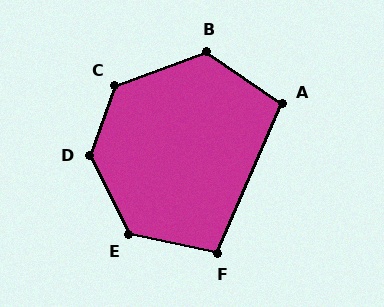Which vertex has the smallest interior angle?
A, at approximately 101 degrees.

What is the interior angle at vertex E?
Approximately 128 degrees (obtuse).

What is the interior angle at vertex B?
Approximately 125 degrees (obtuse).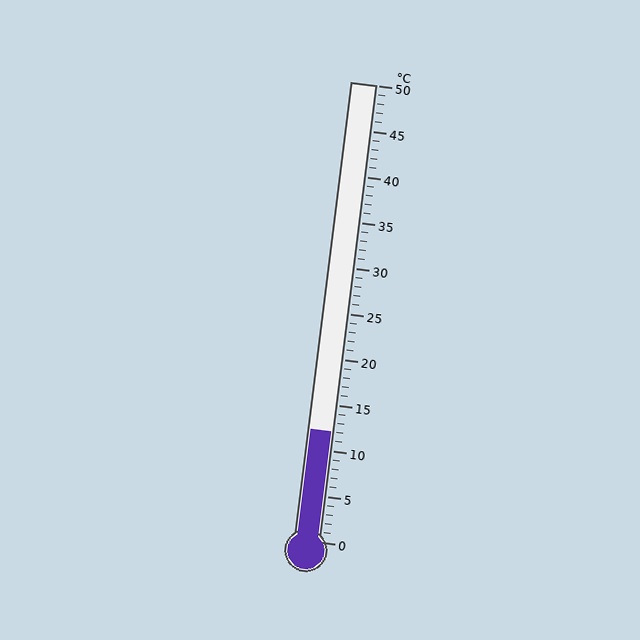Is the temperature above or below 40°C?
The temperature is below 40°C.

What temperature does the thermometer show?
The thermometer shows approximately 12°C.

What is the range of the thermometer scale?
The thermometer scale ranges from 0°C to 50°C.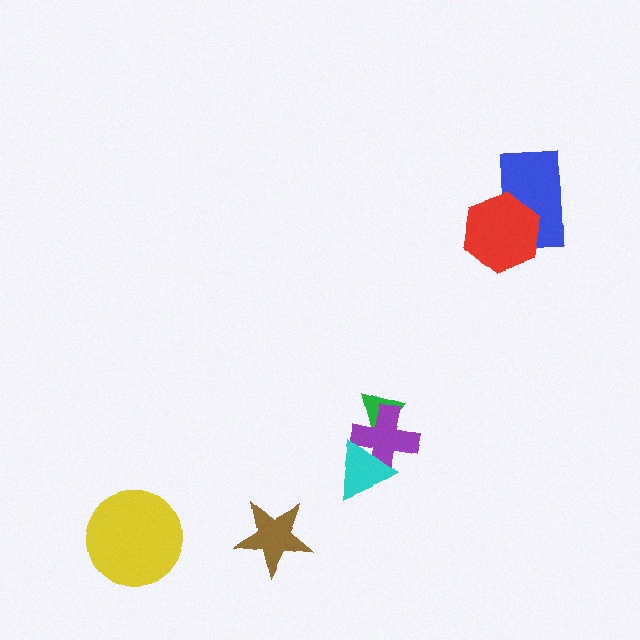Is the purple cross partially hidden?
Yes, it is partially covered by another shape.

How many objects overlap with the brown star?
0 objects overlap with the brown star.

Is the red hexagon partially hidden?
No, no other shape covers it.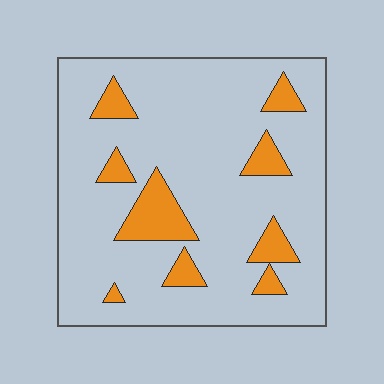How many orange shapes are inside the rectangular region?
9.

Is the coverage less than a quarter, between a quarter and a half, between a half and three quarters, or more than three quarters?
Less than a quarter.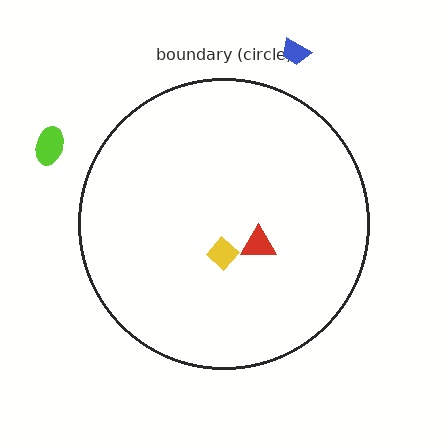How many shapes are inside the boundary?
2 inside, 2 outside.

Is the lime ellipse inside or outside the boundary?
Outside.